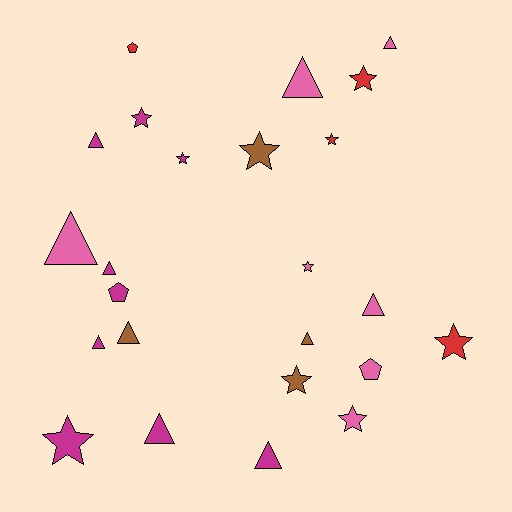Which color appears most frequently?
Magenta, with 9 objects.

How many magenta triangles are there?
There are 5 magenta triangles.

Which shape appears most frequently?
Triangle, with 11 objects.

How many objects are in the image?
There are 24 objects.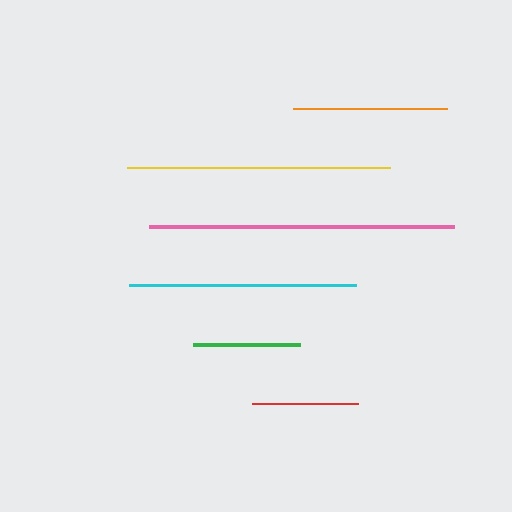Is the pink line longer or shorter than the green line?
The pink line is longer than the green line.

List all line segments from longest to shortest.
From longest to shortest: pink, yellow, cyan, orange, green, red.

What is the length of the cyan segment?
The cyan segment is approximately 228 pixels long.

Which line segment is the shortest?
The red line is the shortest at approximately 106 pixels.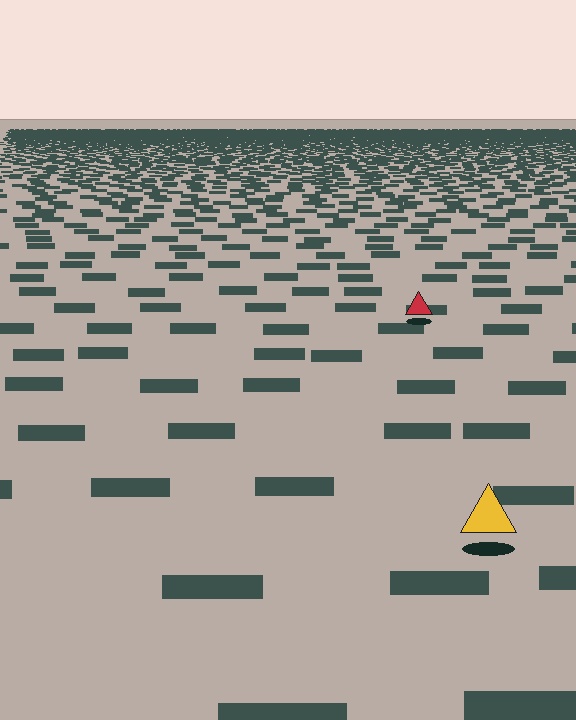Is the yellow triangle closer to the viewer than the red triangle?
Yes. The yellow triangle is closer — you can tell from the texture gradient: the ground texture is coarser near it.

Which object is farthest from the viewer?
The red triangle is farthest from the viewer. It appears smaller and the ground texture around it is denser.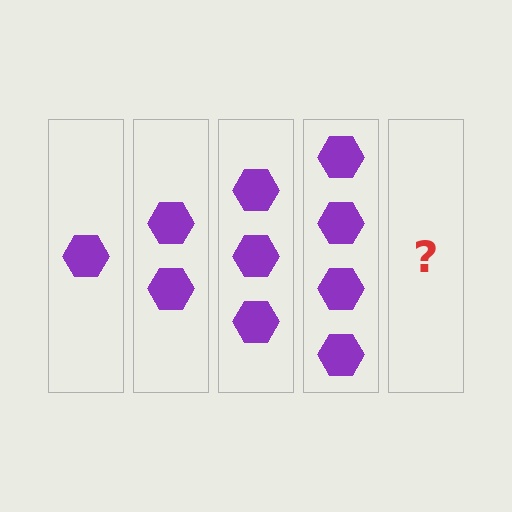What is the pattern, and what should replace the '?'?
The pattern is that each step adds one more hexagon. The '?' should be 5 hexagons.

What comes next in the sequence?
The next element should be 5 hexagons.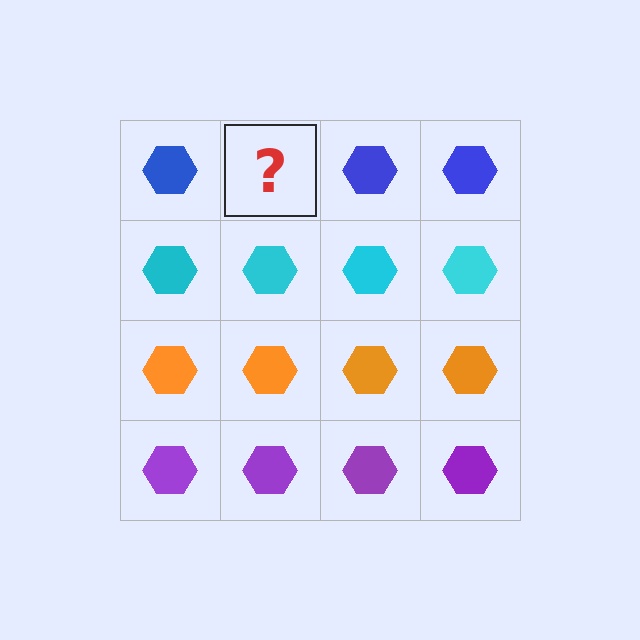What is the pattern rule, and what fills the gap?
The rule is that each row has a consistent color. The gap should be filled with a blue hexagon.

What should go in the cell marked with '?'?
The missing cell should contain a blue hexagon.